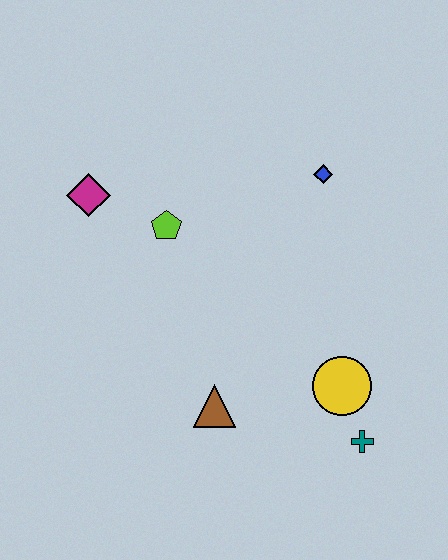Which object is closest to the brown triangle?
The yellow circle is closest to the brown triangle.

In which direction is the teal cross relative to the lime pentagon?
The teal cross is below the lime pentagon.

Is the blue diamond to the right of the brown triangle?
Yes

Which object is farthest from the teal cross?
The magenta diamond is farthest from the teal cross.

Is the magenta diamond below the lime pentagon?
No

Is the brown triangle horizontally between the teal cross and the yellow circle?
No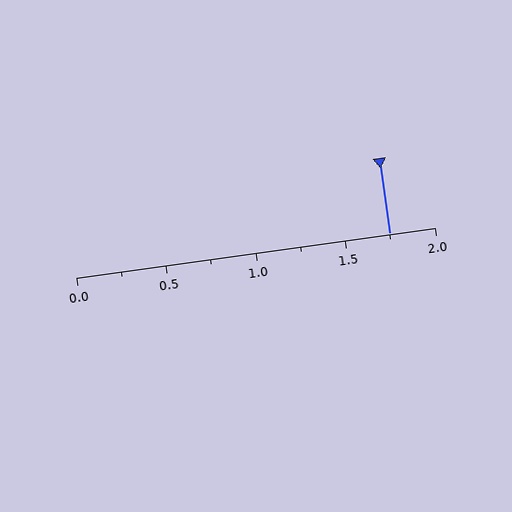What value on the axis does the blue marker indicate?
The marker indicates approximately 1.75.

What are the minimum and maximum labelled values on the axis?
The axis runs from 0.0 to 2.0.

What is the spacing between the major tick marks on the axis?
The major ticks are spaced 0.5 apart.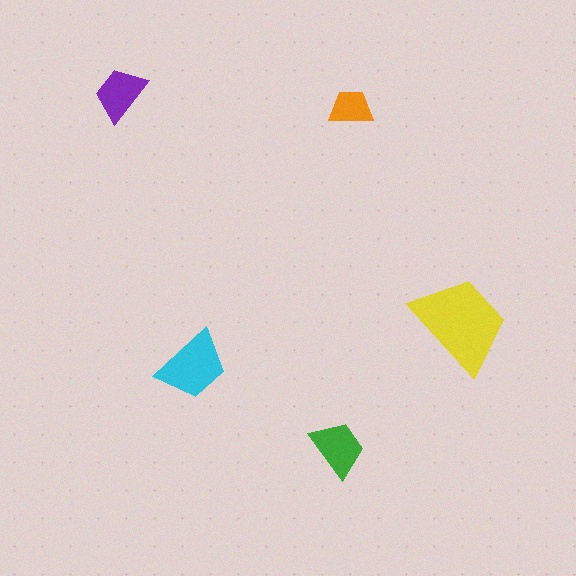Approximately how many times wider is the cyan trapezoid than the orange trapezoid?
About 1.5 times wider.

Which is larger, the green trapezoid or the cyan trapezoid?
The cyan one.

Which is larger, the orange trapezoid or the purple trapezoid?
The purple one.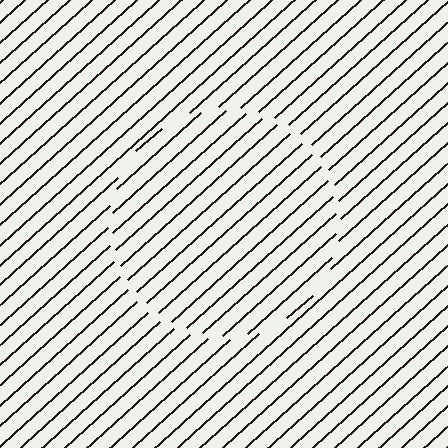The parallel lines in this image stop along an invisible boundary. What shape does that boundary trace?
An illusory circle. The interior of the shape contains the same grating, shifted by half a period — the contour is defined by the phase discontinuity where line-ends from the inner and outer gratings abut.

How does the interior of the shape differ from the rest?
The interior of the shape contains the same grating, shifted by half a period — the contour is defined by the phase discontinuity where line-ends from the inner and outer gratings abut.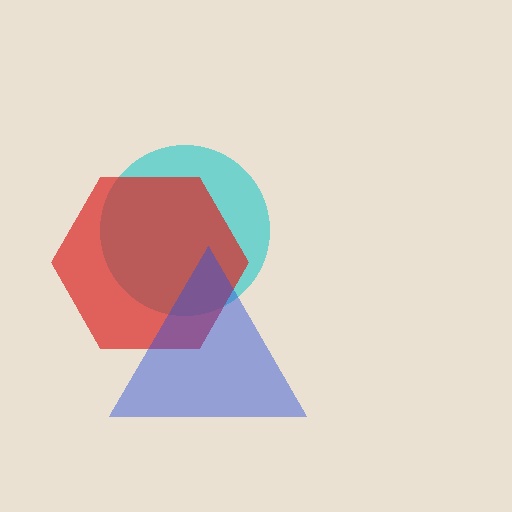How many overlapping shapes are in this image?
There are 3 overlapping shapes in the image.